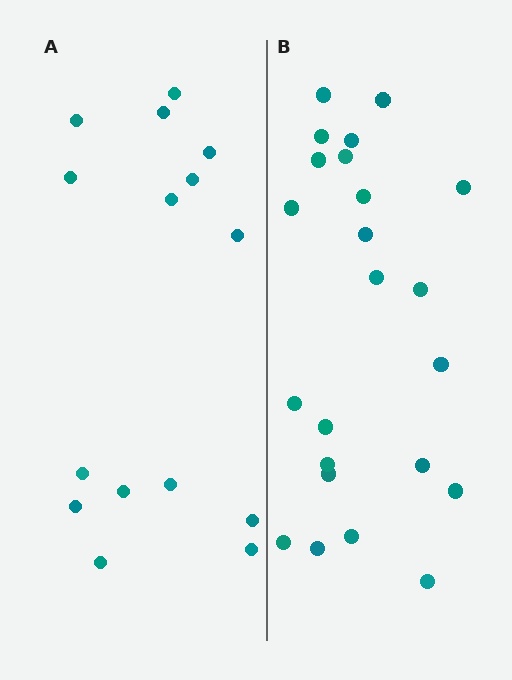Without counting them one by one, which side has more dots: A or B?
Region B (the right region) has more dots.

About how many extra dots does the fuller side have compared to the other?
Region B has roughly 8 or so more dots than region A.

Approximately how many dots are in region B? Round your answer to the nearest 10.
About 20 dots. (The exact count is 23, which rounds to 20.)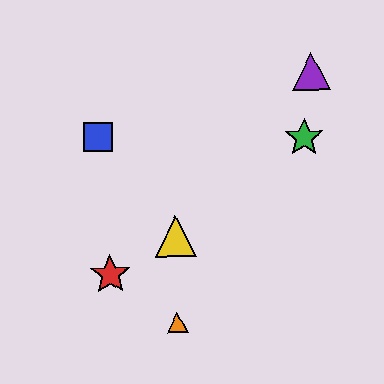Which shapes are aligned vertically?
The yellow triangle, the orange triangle are aligned vertically.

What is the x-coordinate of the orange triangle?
The orange triangle is at x≈178.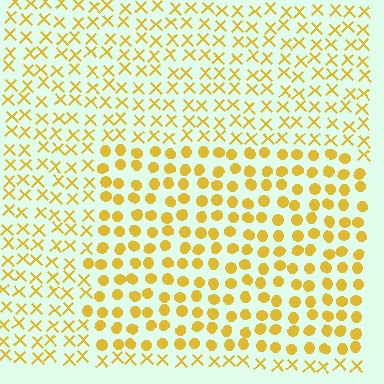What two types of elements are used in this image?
The image uses circles inside the rectangle region and X marks outside it.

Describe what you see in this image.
The image is filled with small yellow elements arranged in a uniform grid. A rectangle-shaped region contains circles, while the surrounding area contains X marks. The boundary is defined purely by the change in element shape.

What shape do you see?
I see a rectangle.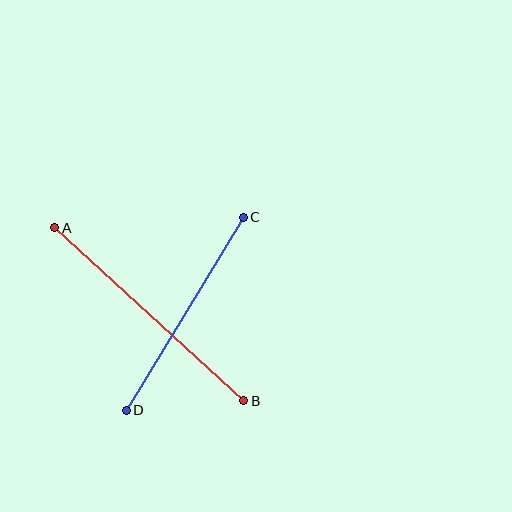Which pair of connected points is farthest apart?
Points A and B are farthest apart.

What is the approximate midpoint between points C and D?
The midpoint is at approximately (185, 314) pixels.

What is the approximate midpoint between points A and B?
The midpoint is at approximately (149, 314) pixels.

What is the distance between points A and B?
The distance is approximately 256 pixels.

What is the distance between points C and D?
The distance is approximately 226 pixels.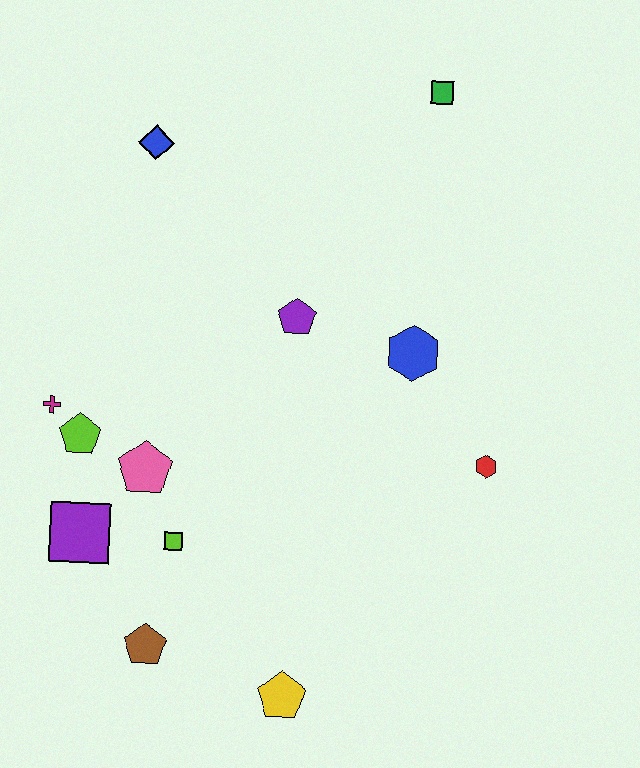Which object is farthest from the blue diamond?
The yellow pentagon is farthest from the blue diamond.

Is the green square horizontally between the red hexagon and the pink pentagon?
Yes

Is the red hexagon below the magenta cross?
Yes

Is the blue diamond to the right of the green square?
No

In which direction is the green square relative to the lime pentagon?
The green square is above the lime pentagon.